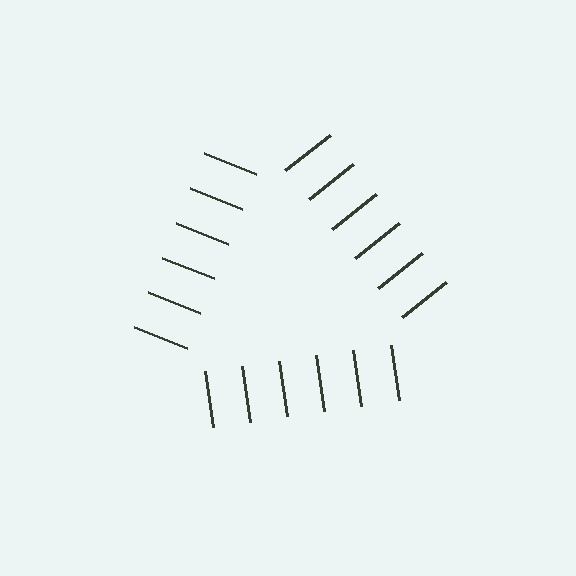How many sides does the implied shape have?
3 sides — the line-ends trace a triangle.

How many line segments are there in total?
18 — 6 along each of the 3 edges.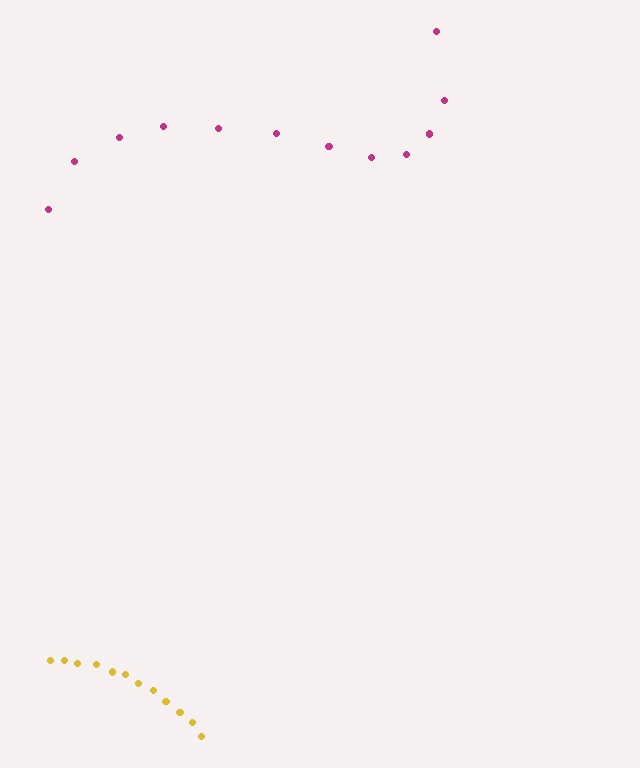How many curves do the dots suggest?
There are 2 distinct paths.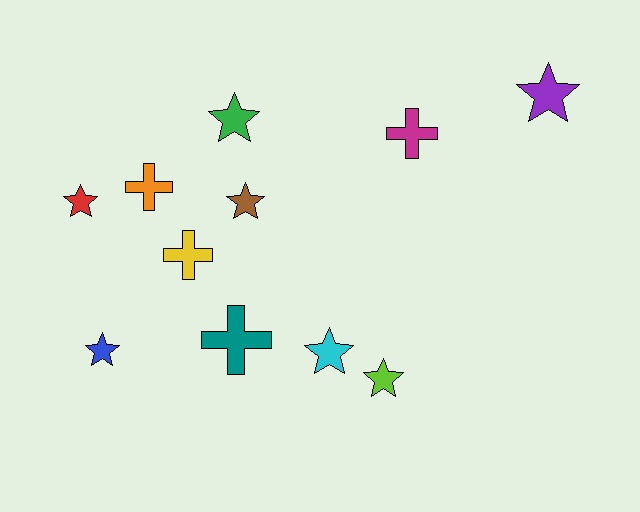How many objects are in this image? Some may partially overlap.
There are 11 objects.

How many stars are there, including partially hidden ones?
There are 7 stars.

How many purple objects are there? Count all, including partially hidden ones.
There is 1 purple object.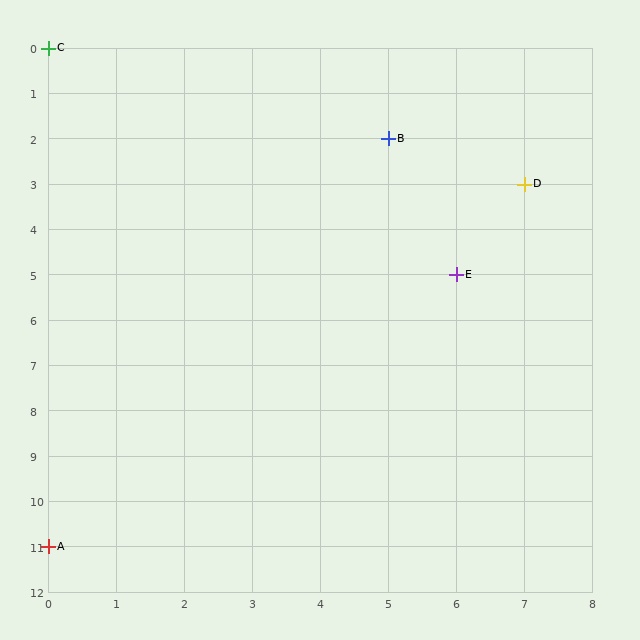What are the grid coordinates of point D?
Point D is at grid coordinates (7, 3).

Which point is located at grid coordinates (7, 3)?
Point D is at (7, 3).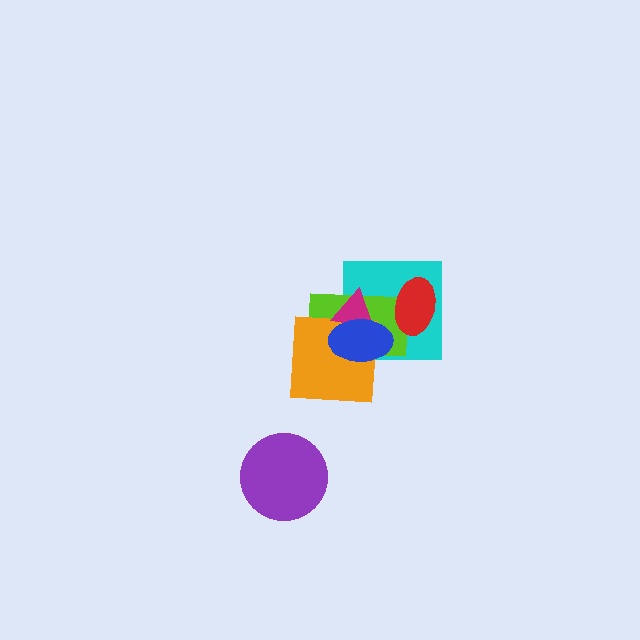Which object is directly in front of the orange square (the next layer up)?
The magenta triangle is directly in front of the orange square.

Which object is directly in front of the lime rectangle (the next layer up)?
The orange square is directly in front of the lime rectangle.